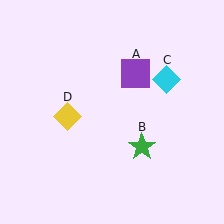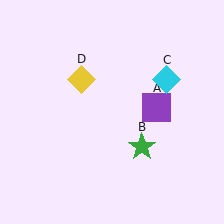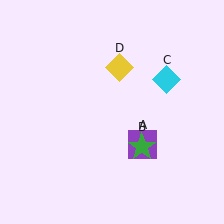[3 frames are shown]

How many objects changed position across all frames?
2 objects changed position: purple square (object A), yellow diamond (object D).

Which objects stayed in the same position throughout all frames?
Green star (object B) and cyan diamond (object C) remained stationary.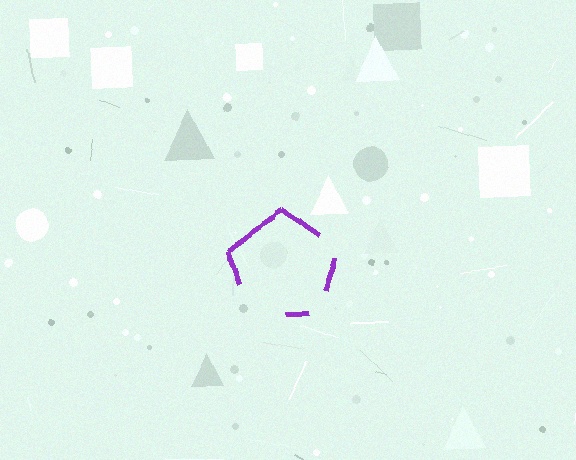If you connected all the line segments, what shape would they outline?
They would outline a pentagon.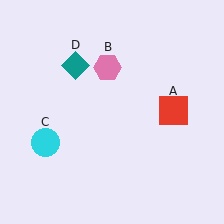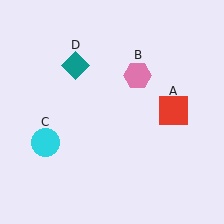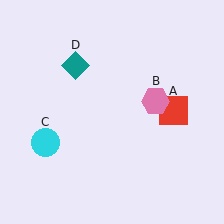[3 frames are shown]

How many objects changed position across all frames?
1 object changed position: pink hexagon (object B).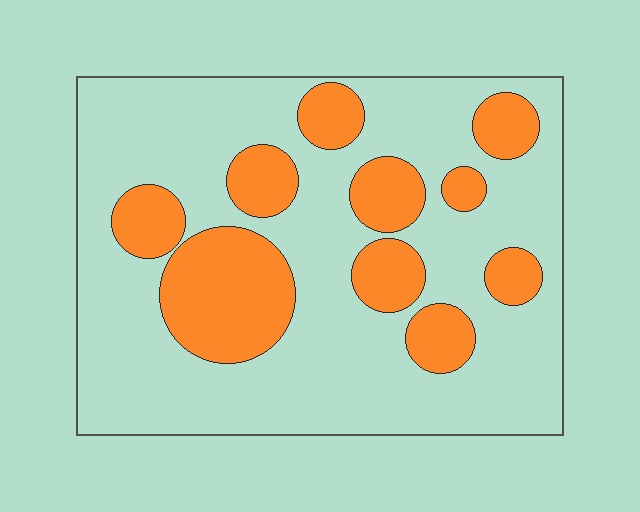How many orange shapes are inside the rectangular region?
10.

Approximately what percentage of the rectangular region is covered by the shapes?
Approximately 25%.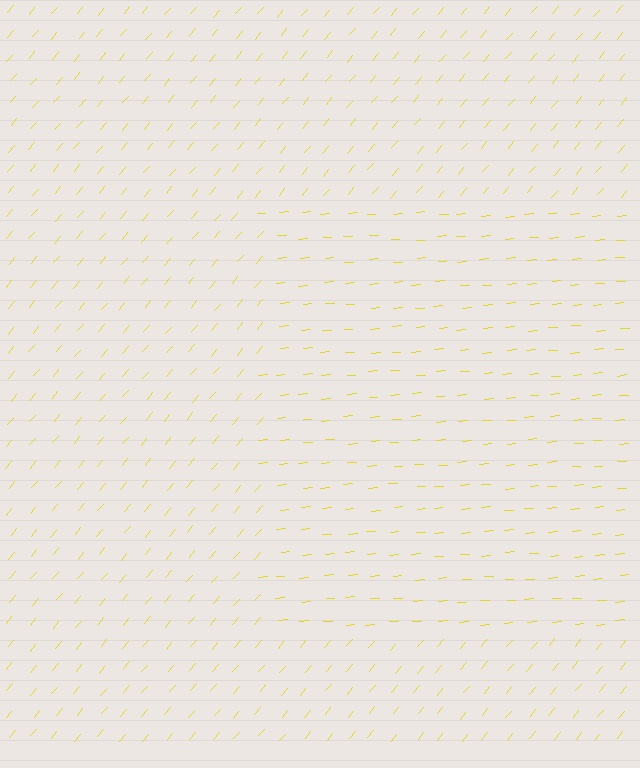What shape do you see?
I see a rectangle.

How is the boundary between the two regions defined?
The boundary is defined purely by a change in line orientation (approximately 45 degrees difference). All lines are the same color and thickness.